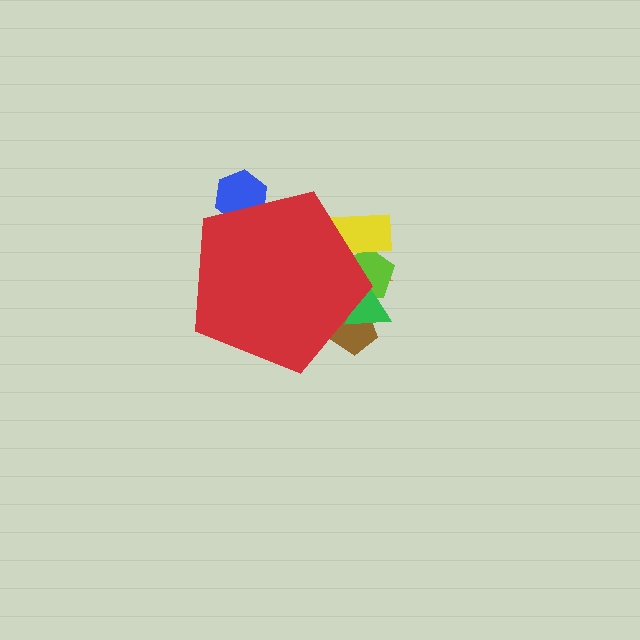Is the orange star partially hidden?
Yes, the orange star is partially hidden behind the red pentagon.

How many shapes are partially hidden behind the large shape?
6 shapes are partially hidden.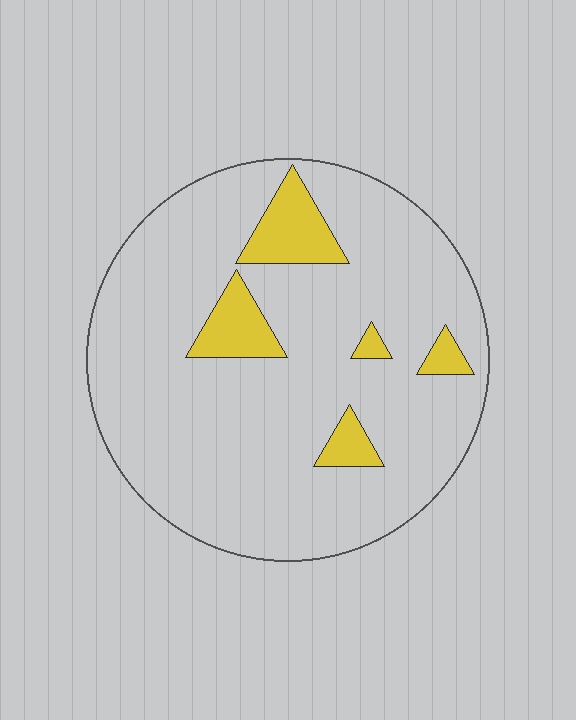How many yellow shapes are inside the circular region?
5.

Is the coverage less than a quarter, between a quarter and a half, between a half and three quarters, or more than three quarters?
Less than a quarter.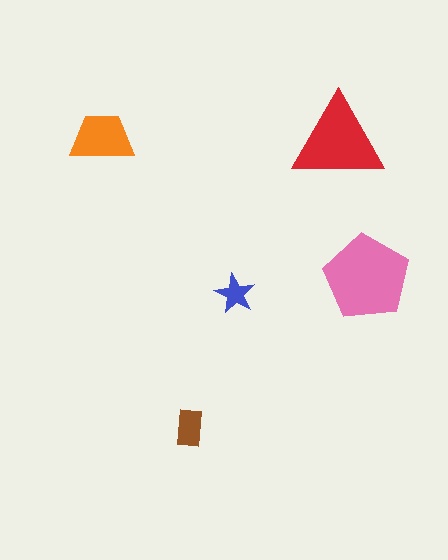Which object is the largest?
The pink pentagon.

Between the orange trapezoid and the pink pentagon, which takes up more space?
The pink pentagon.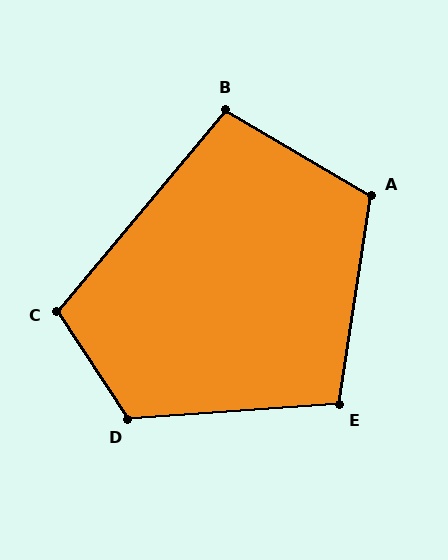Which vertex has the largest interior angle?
D, at approximately 119 degrees.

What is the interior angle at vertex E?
Approximately 103 degrees (obtuse).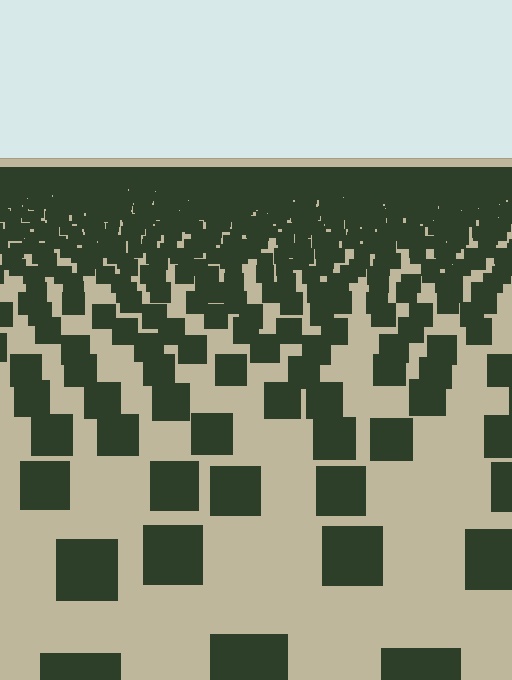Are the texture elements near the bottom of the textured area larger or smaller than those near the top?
Larger. Near the bottom, elements are closer to the viewer and appear at a bigger on-screen size.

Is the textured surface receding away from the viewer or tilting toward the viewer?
The surface is receding away from the viewer. Texture elements get smaller and denser toward the top.